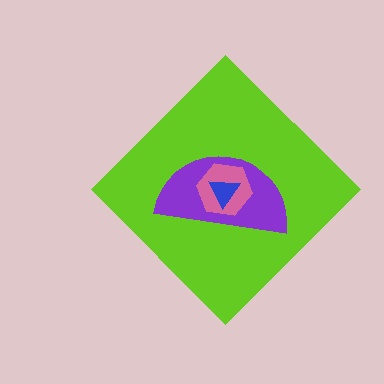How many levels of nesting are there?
4.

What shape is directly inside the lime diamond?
The purple semicircle.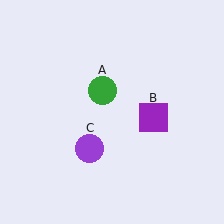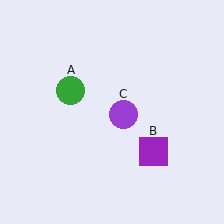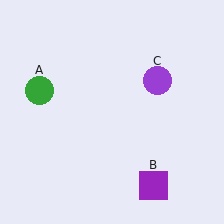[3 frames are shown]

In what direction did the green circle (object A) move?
The green circle (object A) moved left.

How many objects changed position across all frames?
3 objects changed position: green circle (object A), purple square (object B), purple circle (object C).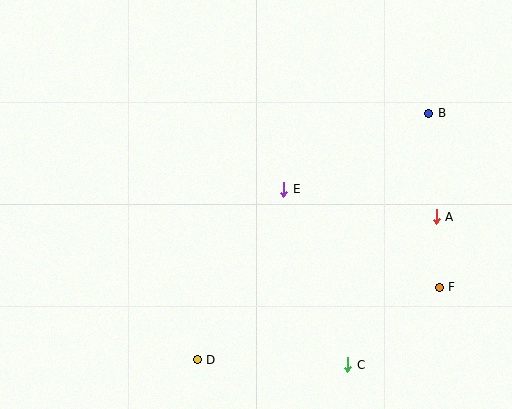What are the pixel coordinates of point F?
Point F is at (439, 287).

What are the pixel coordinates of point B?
Point B is at (429, 113).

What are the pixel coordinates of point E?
Point E is at (284, 189).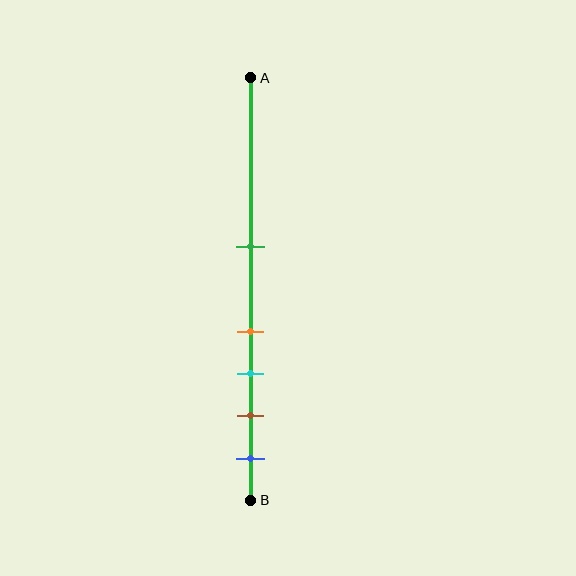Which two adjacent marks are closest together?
The orange and cyan marks are the closest adjacent pair.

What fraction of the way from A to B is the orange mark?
The orange mark is approximately 60% (0.6) of the way from A to B.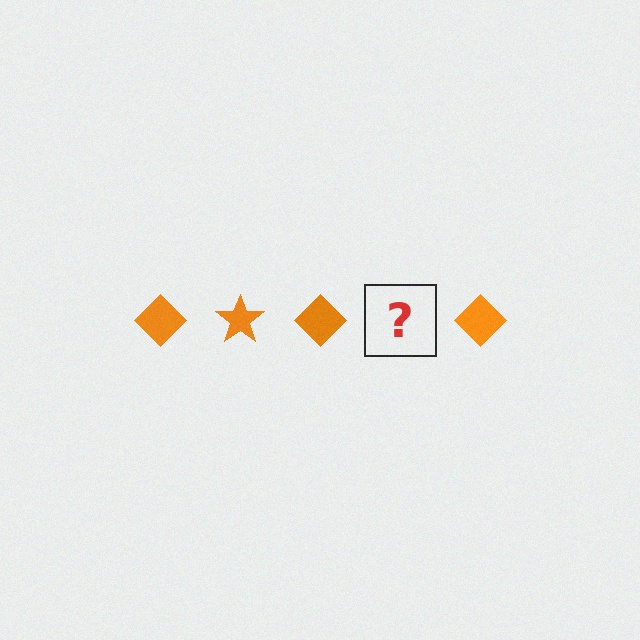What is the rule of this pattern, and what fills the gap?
The rule is that the pattern cycles through diamond, star shapes in orange. The gap should be filled with an orange star.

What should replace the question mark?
The question mark should be replaced with an orange star.